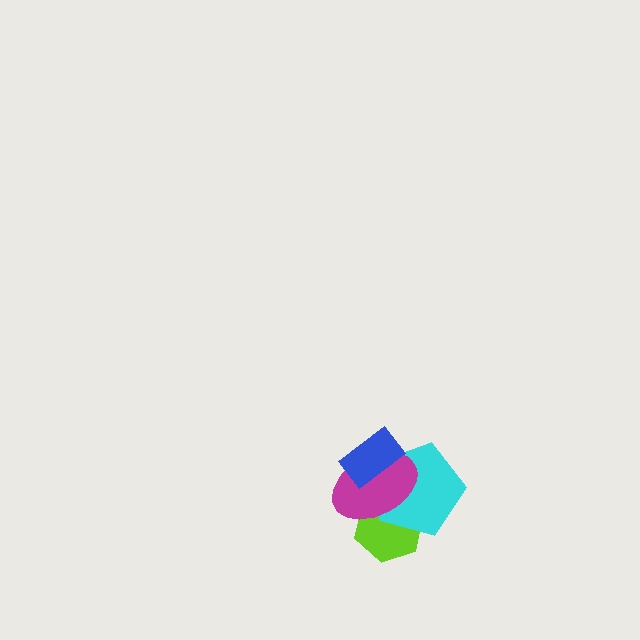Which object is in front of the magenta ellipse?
The blue rectangle is in front of the magenta ellipse.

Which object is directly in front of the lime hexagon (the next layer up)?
The cyan pentagon is directly in front of the lime hexagon.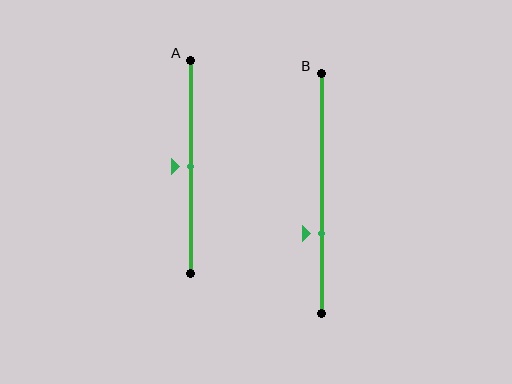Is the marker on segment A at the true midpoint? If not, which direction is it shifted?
Yes, the marker on segment A is at the true midpoint.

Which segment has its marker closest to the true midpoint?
Segment A has its marker closest to the true midpoint.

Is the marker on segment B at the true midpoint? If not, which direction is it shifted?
No, the marker on segment B is shifted downward by about 17% of the segment length.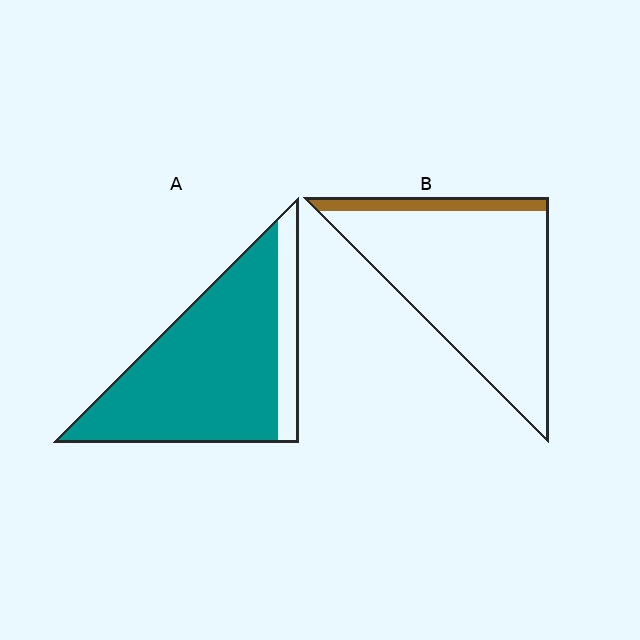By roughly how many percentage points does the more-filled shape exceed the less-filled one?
By roughly 75 percentage points (A over B).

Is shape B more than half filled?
No.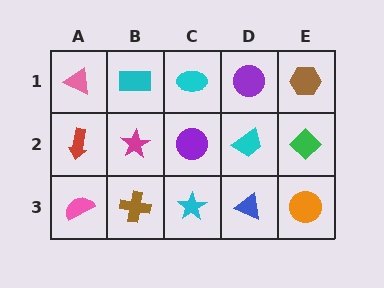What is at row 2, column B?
A magenta star.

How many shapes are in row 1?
5 shapes.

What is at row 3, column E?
An orange circle.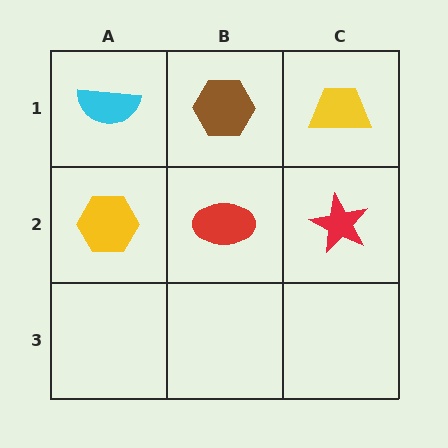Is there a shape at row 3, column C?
No, that cell is empty.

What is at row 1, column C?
A yellow trapezoid.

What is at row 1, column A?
A cyan semicircle.